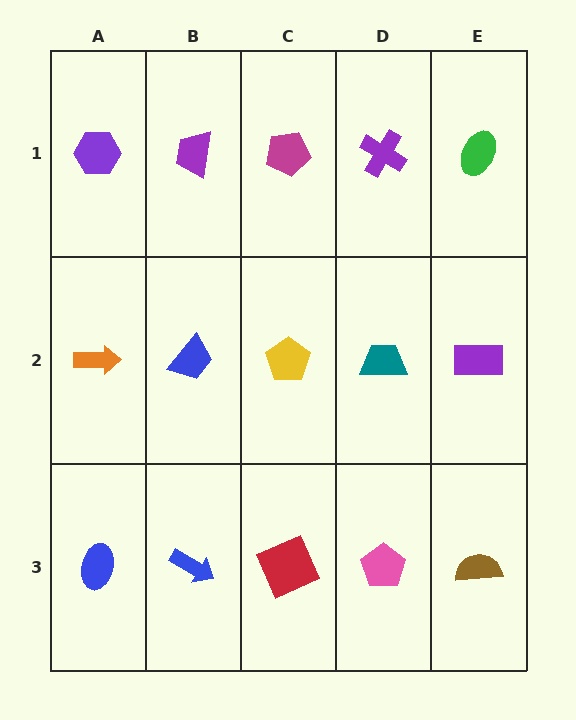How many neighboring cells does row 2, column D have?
4.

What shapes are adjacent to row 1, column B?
A blue trapezoid (row 2, column B), a purple hexagon (row 1, column A), a magenta pentagon (row 1, column C).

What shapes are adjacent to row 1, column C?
A yellow pentagon (row 2, column C), a purple trapezoid (row 1, column B), a purple cross (row 1, column D).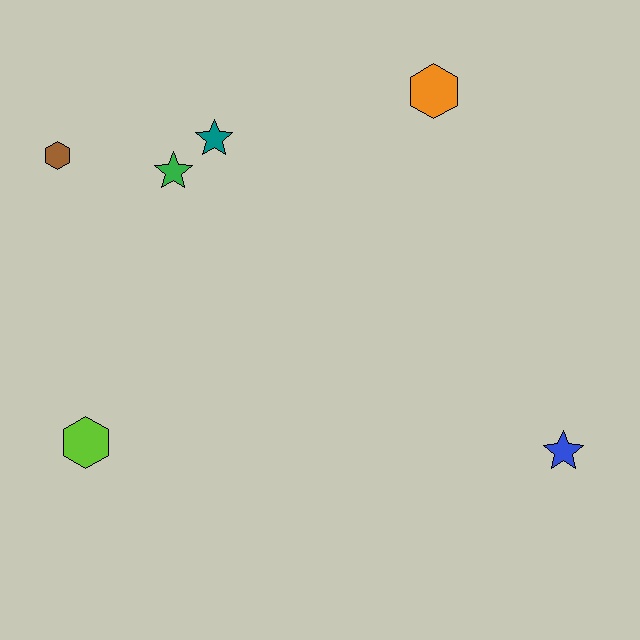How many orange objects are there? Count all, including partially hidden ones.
There is 1 orange object.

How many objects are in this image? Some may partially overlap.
There are 6 objects.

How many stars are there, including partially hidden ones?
There are 3 stars.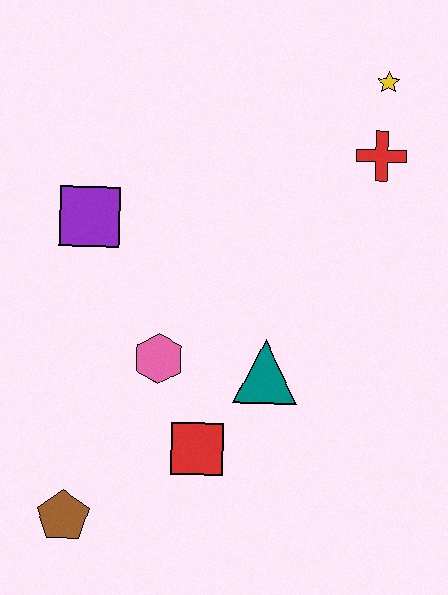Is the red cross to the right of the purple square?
Yes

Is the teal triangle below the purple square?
Yes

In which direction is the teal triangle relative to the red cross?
The teal triangle is below the red cross.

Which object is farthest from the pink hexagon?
The yellow star is farthest from the pink hexagon.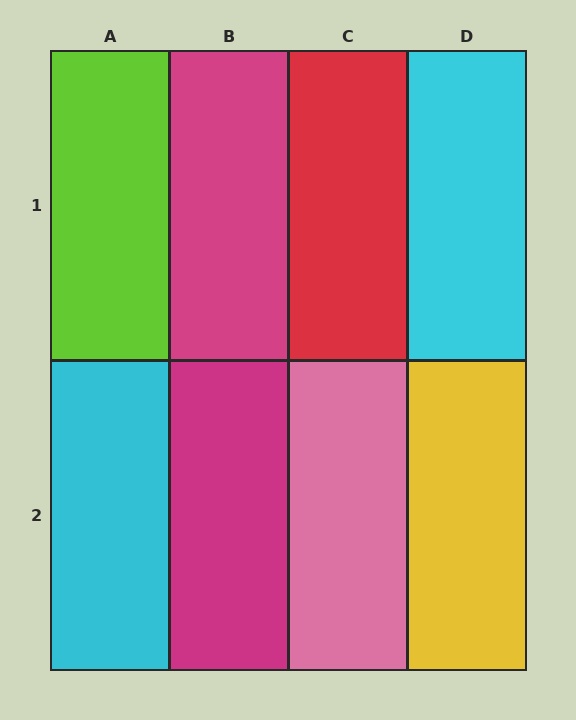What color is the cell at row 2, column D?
Yellow.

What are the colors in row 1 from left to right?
Lime, magenta, red, cyan.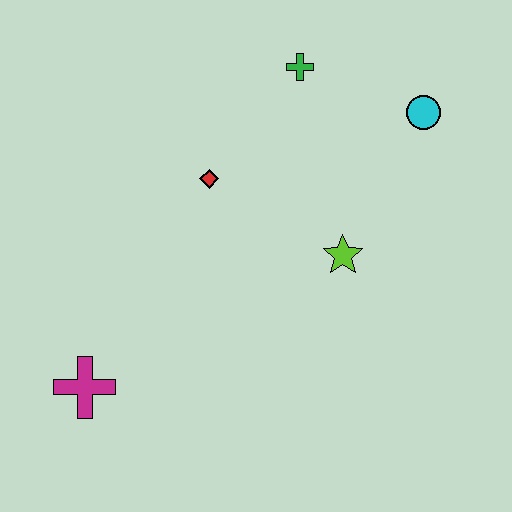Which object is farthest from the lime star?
The magenta cross is farthest from the lime star.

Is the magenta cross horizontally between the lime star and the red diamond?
No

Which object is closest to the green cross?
The cyan circle is closest to the green cross.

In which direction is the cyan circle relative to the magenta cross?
The cyan circle is to the right of the magenta cross.